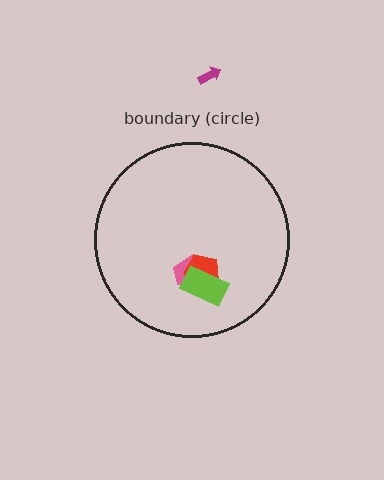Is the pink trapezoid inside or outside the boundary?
Inside.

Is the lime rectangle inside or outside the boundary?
Inside.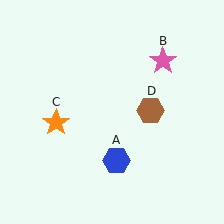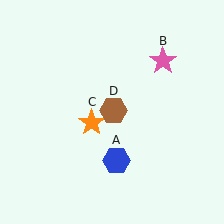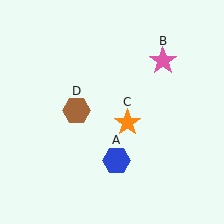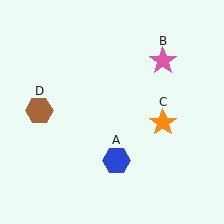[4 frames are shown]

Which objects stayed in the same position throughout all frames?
Blue hexagon (object A) and pink star (object B) remained stationary.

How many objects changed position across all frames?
2 objects changed position: orange star (object C), brown hexagon (object D).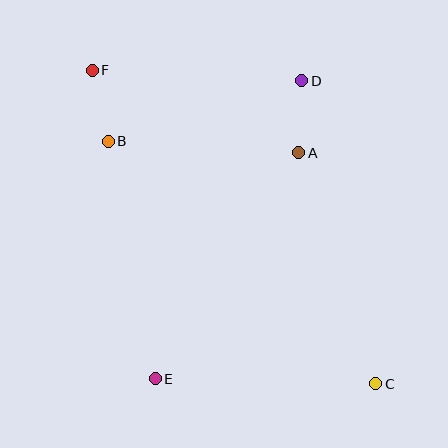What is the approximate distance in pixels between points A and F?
The distance between A and F is approximately 223 pixels.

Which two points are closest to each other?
Points A and D are closest to each other.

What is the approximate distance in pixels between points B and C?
The distance between B and C is approximately 361 pixels.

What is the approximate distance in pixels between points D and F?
The distance between D and F is approximately 210 pixels.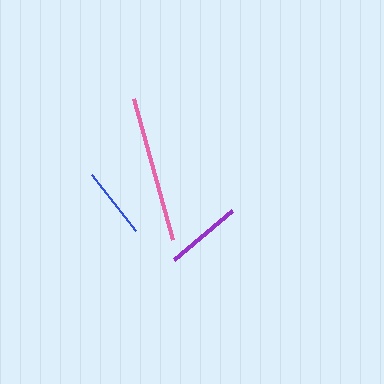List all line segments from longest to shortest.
From longest to shortest: pink, purple, blue.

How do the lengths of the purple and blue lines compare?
The purple and blue lines are approximately the same length.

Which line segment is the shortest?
The blue line is the shortest at approximately 71 pixels.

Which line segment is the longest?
The pink line is the longest at approximately 146 pixels.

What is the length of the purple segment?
The purple segment is approximately 76 pixels long.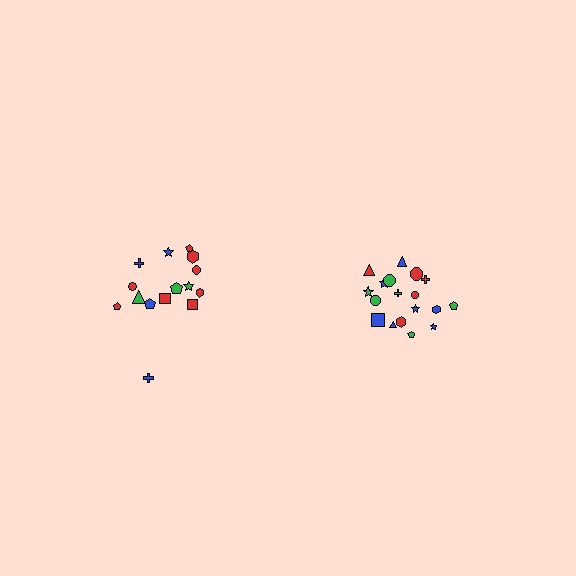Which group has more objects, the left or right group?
The right group.